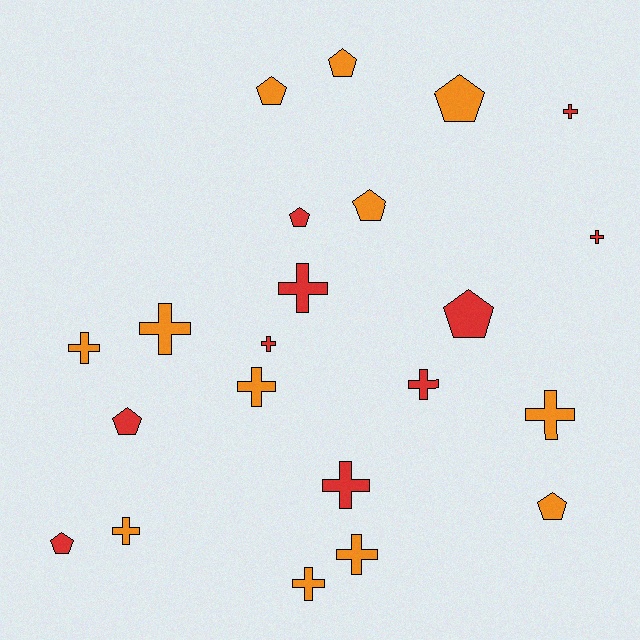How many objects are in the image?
There are 22 objects.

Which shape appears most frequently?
Cross, with 13 objects.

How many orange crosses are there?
There are 7 orange crosses.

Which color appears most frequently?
Orange, with 12 objects.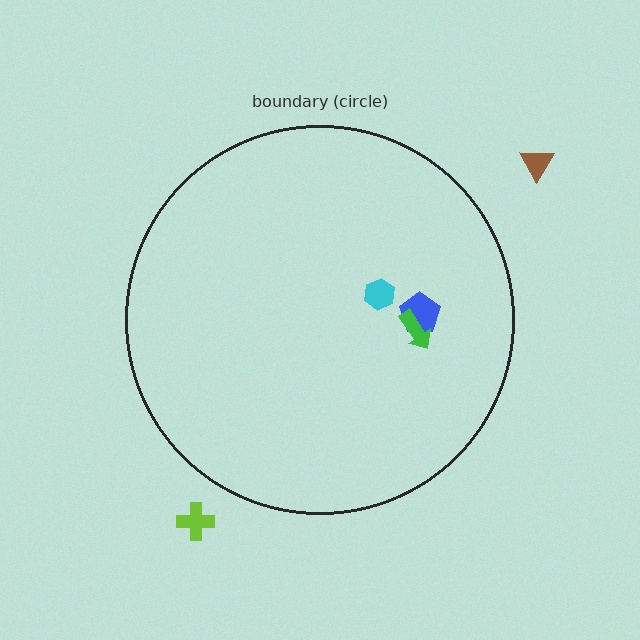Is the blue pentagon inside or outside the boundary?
Inside.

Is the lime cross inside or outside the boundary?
Outside.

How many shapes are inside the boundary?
3 inside, 2 outside.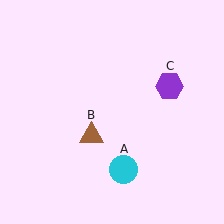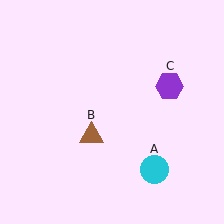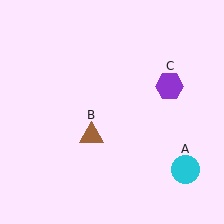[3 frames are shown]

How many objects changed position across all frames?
1 object changed position: cyan circle (object A).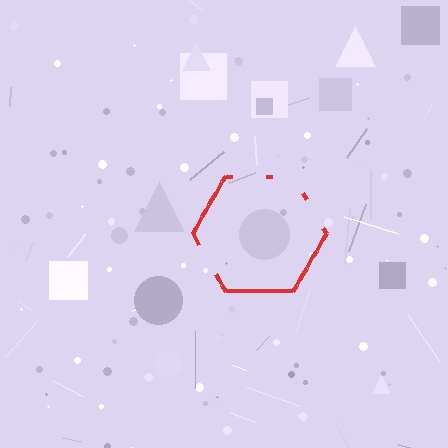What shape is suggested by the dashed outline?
The dashed outline suggests a hexagon.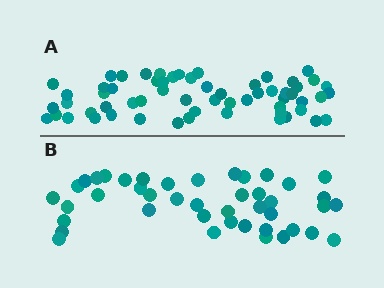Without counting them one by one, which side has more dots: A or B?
Region A (the top region) has more dots.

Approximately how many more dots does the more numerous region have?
Region A has approximately 15 more dots than region B.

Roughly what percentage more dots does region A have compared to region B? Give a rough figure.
About 40% more.